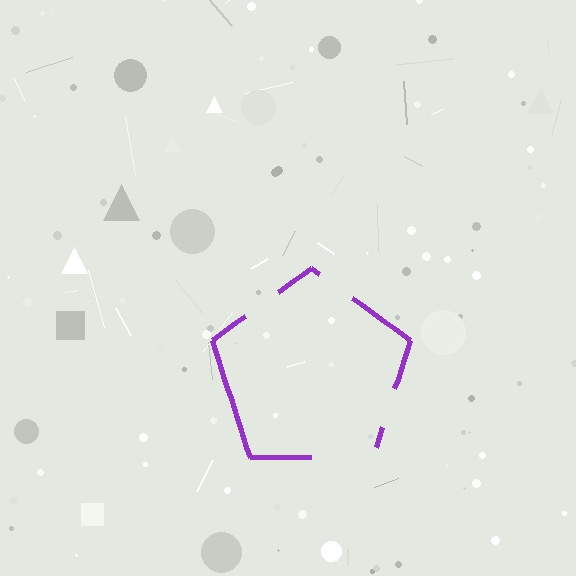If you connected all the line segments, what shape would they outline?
They would outline a pentagon.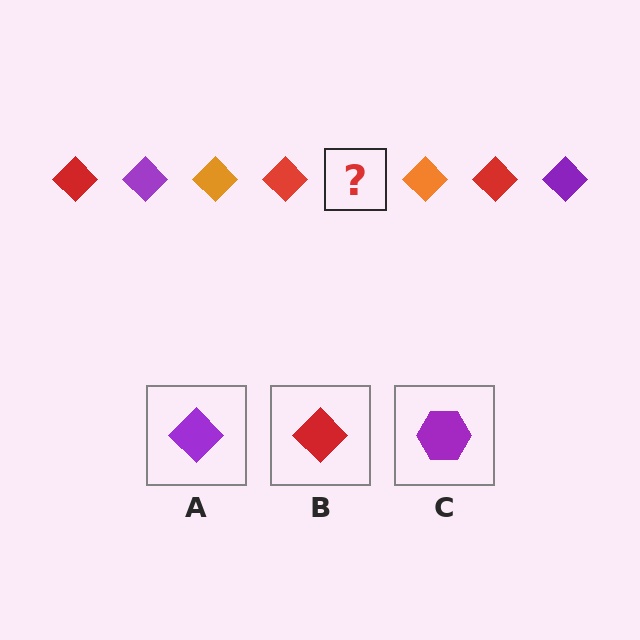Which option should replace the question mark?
Option A.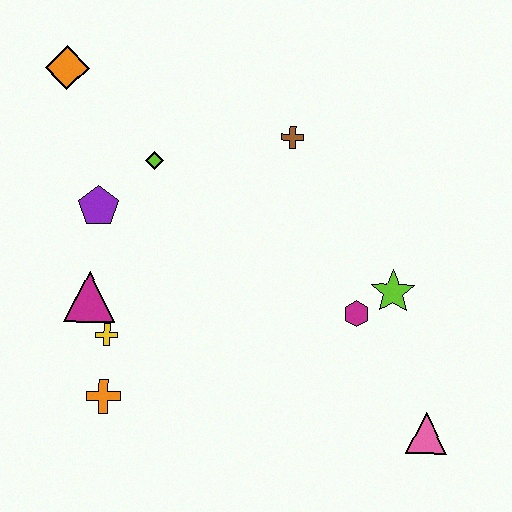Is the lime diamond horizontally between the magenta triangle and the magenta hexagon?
Yes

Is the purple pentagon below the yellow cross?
No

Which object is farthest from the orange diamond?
The pink triangle is farthest from the orange diamond.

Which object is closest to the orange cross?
The yellow cross is closest to the orange cross.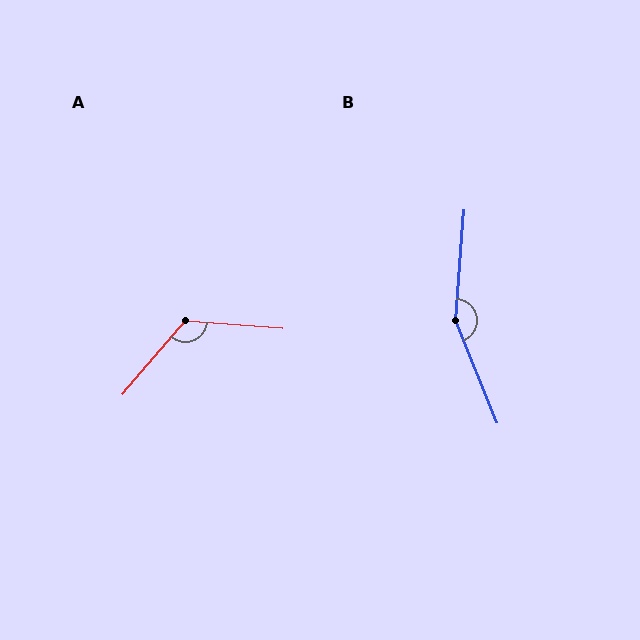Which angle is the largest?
B, at approximately 153 degrees.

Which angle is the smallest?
A, at approximately 126 degrees.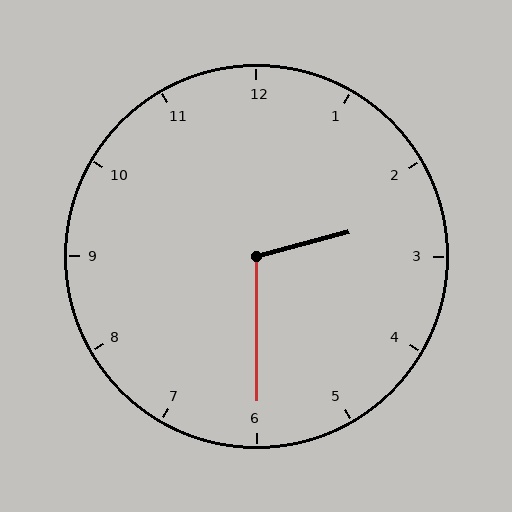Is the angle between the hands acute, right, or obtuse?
It is obtuse.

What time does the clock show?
2:30.